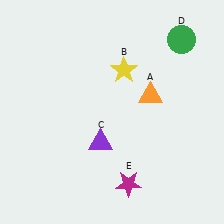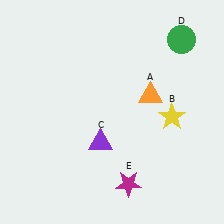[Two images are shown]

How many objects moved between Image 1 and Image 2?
1 object moved between the two images.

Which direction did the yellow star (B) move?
The yellow star (B) moved right.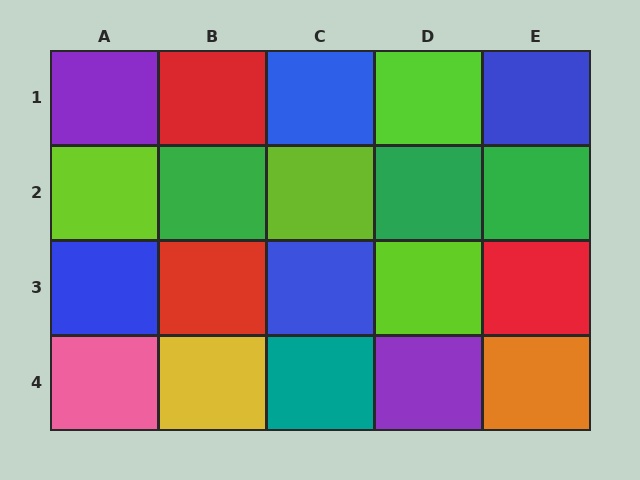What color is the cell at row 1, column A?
Purple.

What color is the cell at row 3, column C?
Blue.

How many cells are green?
3 cells are green.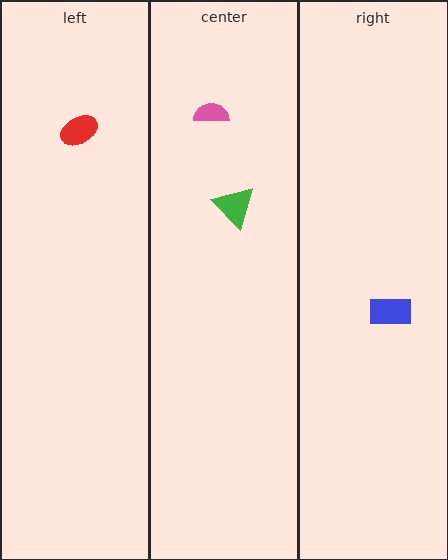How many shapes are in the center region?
2.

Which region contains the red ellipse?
The left region.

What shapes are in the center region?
The pink semicircle, the green triangle.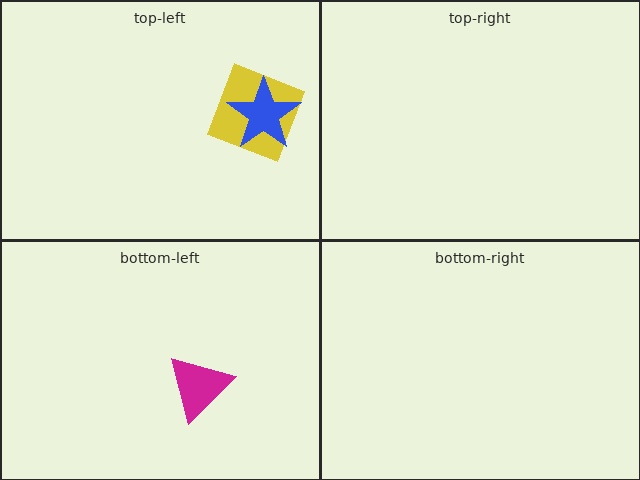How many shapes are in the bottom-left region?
1.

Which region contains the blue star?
The top-left region.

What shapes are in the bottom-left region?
The magenta triangle.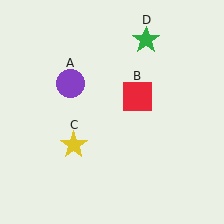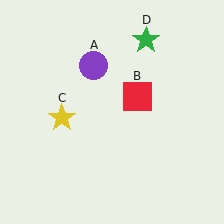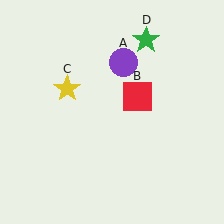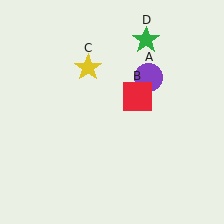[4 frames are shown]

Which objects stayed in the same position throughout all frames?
Red square (object B) and green star (object D) remained stationary.